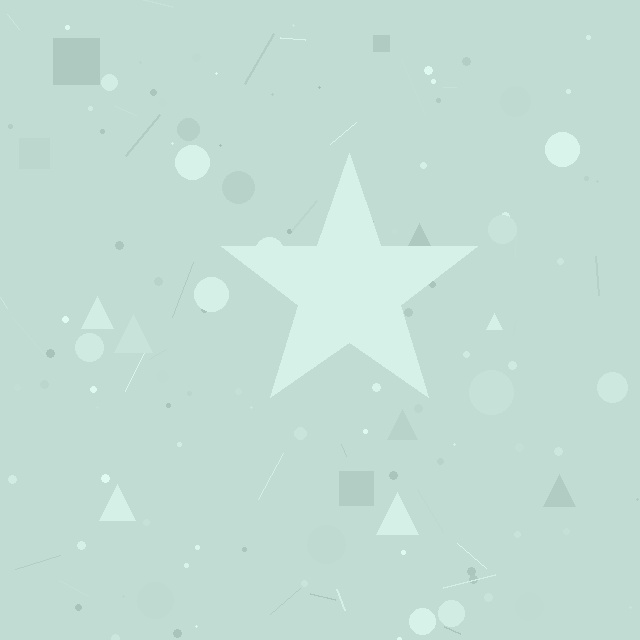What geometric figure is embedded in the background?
A star is embedded in the background.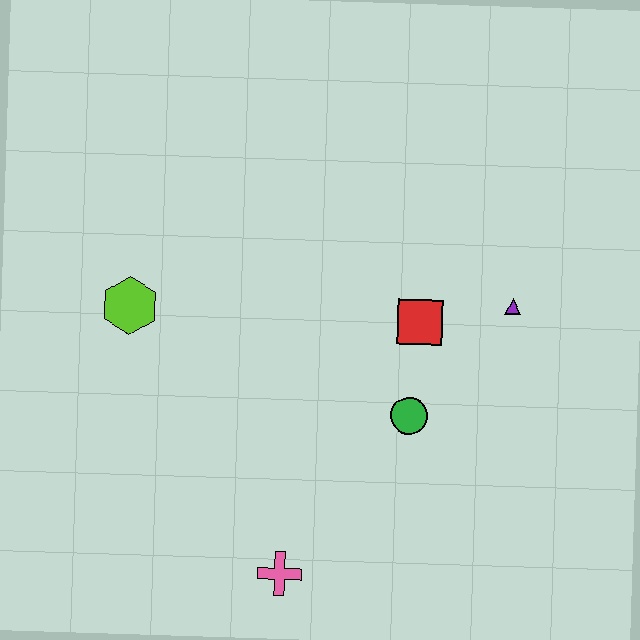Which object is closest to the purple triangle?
The red square is closest to the purple triangle.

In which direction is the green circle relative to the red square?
The green circle is below the red square.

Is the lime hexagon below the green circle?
No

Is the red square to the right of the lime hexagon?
Yes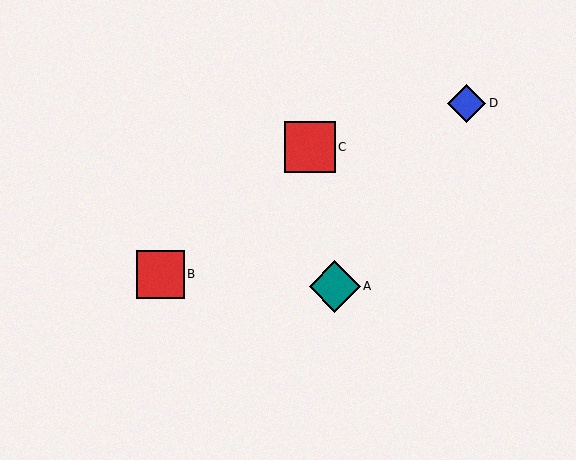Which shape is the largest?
The teal diamond (labeled A) is the largest.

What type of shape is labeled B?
Shape B is a red square.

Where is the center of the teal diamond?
The center of the teal diamond is at (335, 286).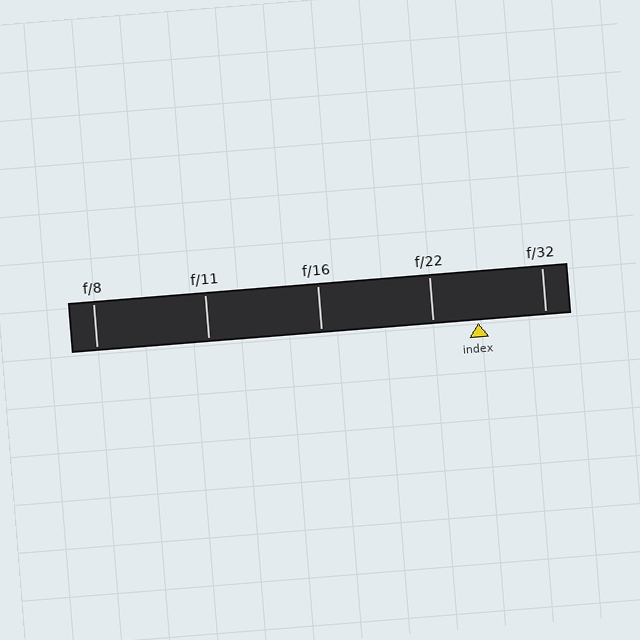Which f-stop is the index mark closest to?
The index mark is closest to f/22.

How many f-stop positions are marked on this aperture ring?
There are 5 f-stop positions marked.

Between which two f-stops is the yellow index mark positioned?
The index mark is between f/22 and f/32.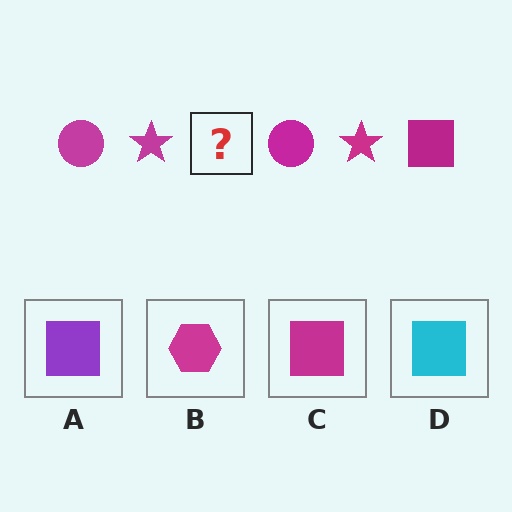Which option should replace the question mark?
Option C.